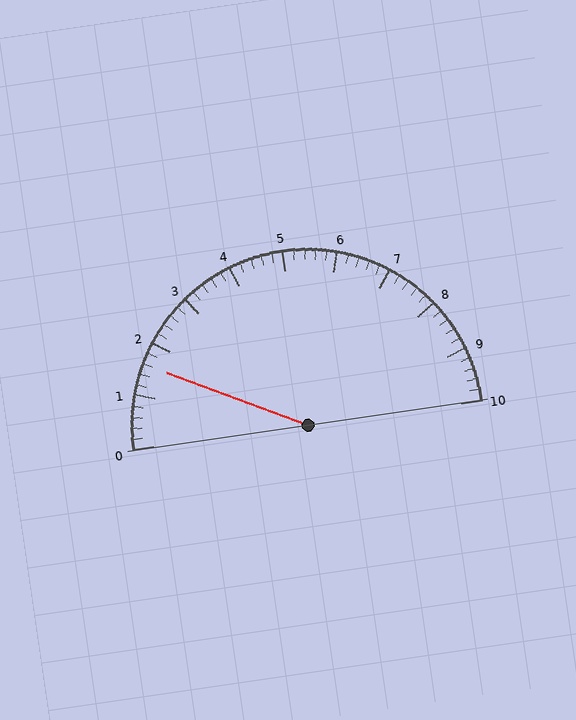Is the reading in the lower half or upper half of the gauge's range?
The reading is in the lower half of the range (0 to 10).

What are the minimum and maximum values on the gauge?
The gauge ranges from 0 to 10.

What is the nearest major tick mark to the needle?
The nearest major tick mark is 2.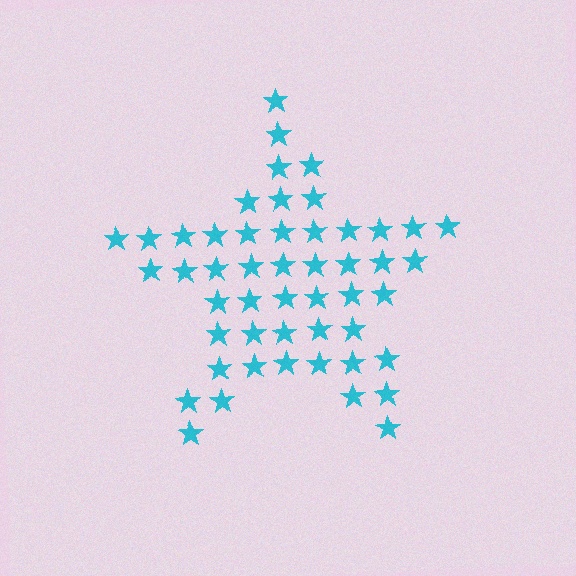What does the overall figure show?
The overall figure shows a star.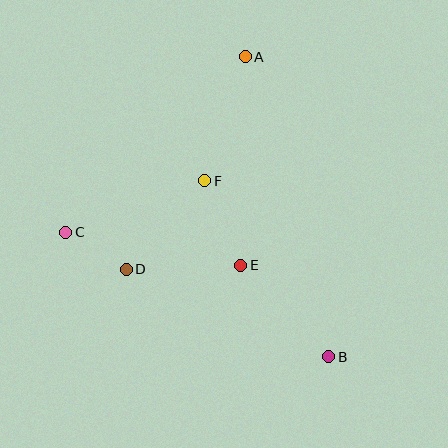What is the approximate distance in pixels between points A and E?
The distance between A and E is approximately 208 pixels.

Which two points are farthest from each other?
Points A and B are farthest from each other.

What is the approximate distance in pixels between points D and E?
The distance between D and E is approximately 115 pixels.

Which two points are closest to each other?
Points C and D are closest to each other.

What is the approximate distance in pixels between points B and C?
The distance between B and C is approximately 291 pixels.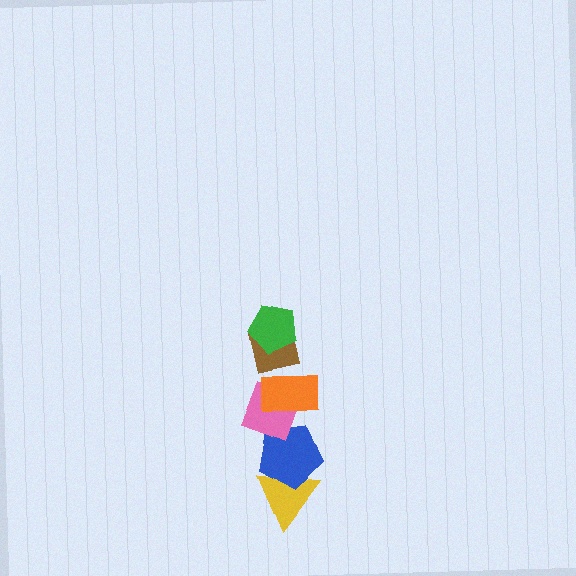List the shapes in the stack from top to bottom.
From top to bottom: the green pentagon, the brown square, the orange rectangle, the pink diamond, the blue pentagon, the yellow triangle.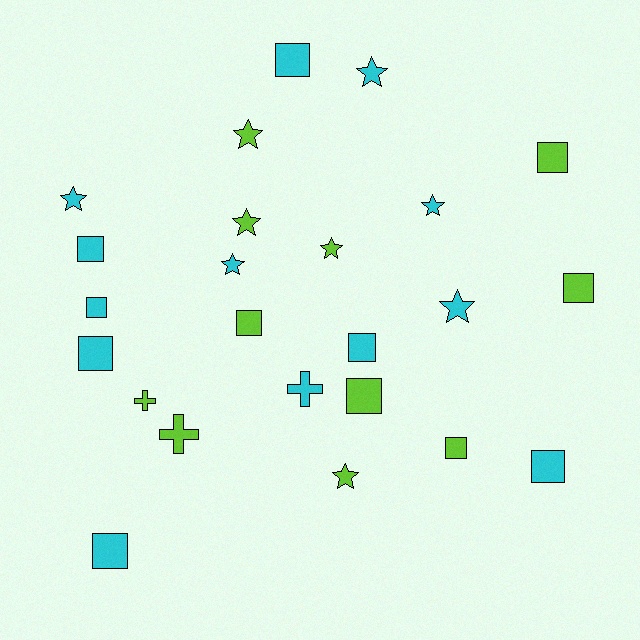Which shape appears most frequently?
Square, with 12 objects.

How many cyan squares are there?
There are 7 cyan squares.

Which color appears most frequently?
Cyan, with 13 objects.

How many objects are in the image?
There are 24 objects.